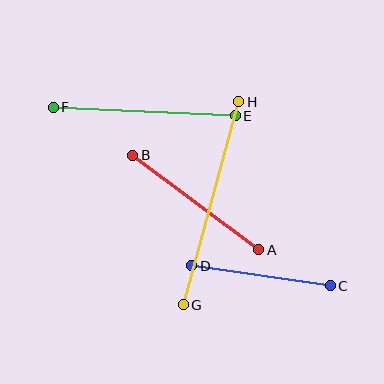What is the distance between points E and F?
The distance is approximately 182 pixels.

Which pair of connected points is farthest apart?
Points G and H are farthest apart.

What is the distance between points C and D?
The distance is approximately 140 pixels.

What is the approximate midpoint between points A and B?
The midpoint is at approximately (196, 203) pixels.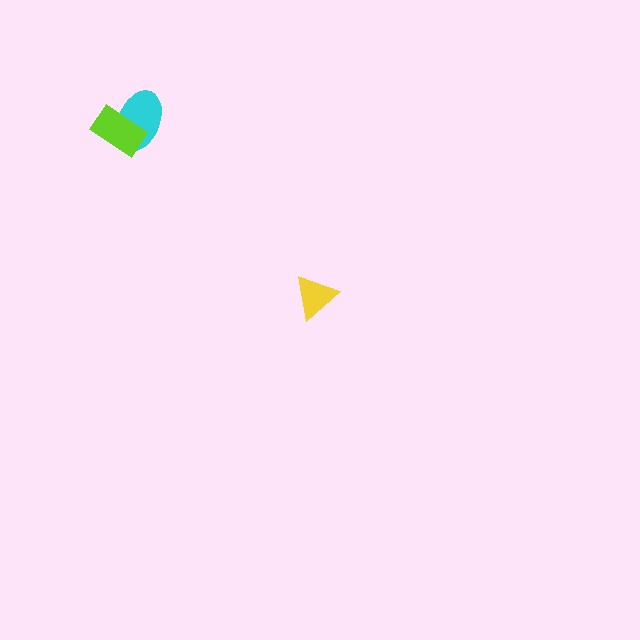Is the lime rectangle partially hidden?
No, no other shape covers it.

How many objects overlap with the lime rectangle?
1 object overlaps with the lime rectangle.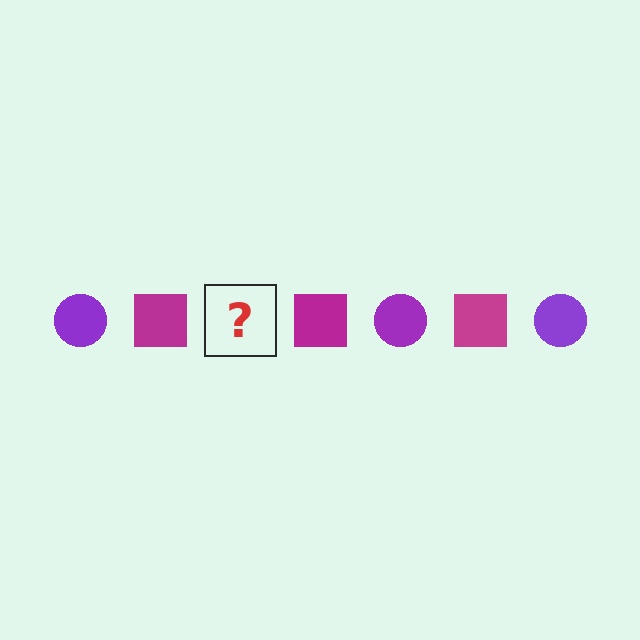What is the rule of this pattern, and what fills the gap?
The rule is that the pattern alternates between purple circle and magenta square. The gap should be filled with a purple circle.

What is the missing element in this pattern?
The missing element is a purple circle.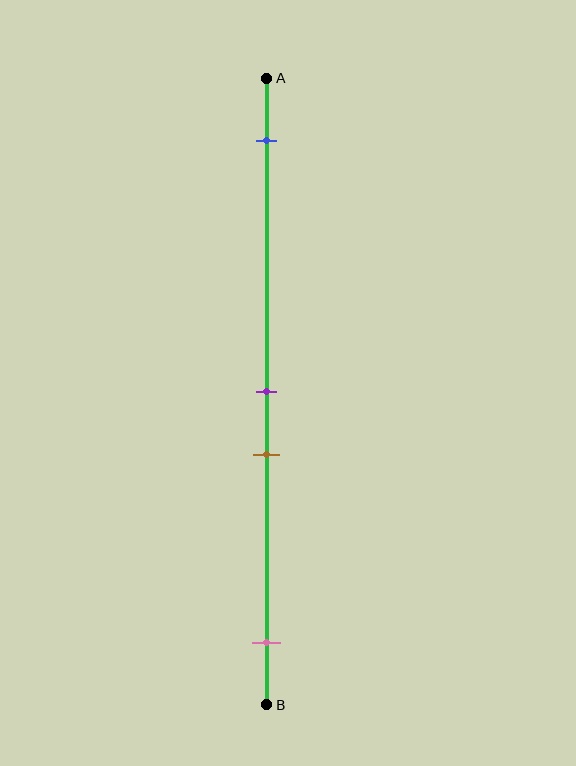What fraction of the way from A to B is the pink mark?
The pink mark is approximately 90% (0.9) of the way from A to B.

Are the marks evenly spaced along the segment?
No, the marks are not evenly spaced.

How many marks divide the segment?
There are 4 marks dividing the segment.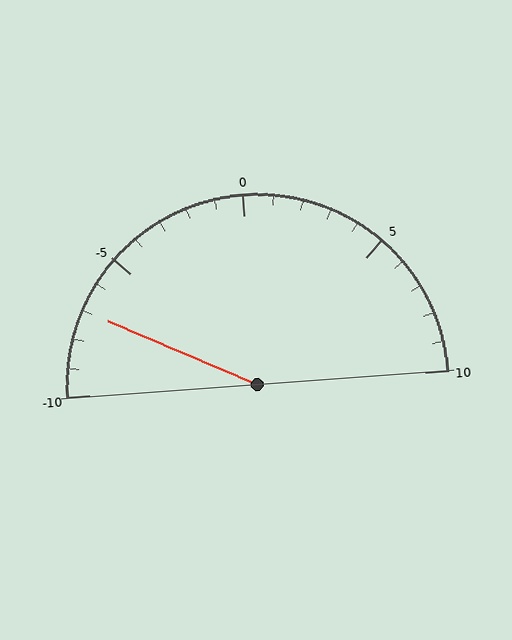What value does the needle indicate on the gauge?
The needle indicates approximately -7.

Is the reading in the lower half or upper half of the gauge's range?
The reading is in the lower half of the range (-10 to 10).